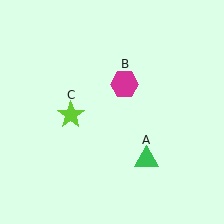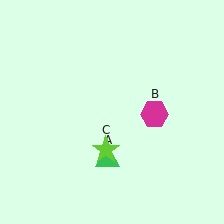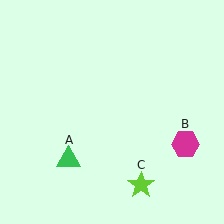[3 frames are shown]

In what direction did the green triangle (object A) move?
The green triangle (object A) moved left.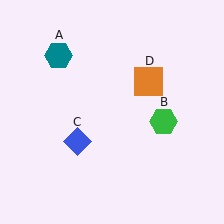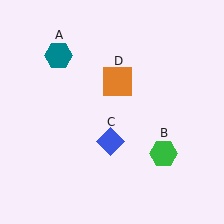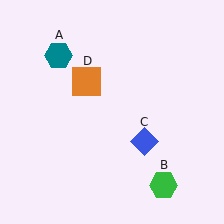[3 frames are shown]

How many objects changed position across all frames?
3 objects changed position: green hexagon (object B), blue diamond (object C), orange square (object D).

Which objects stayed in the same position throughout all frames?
Teal hexagon (object A) remained stationary.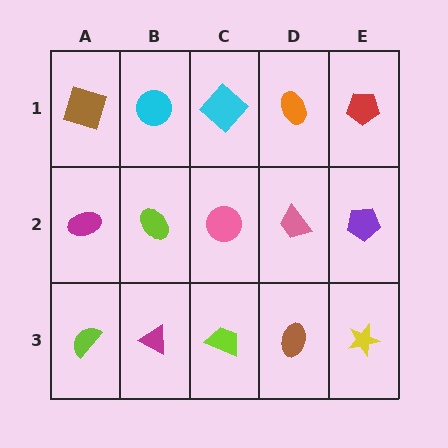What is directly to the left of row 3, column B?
A lime semicircle.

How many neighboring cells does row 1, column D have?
3.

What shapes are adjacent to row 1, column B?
A lime ellipse (row 2, column B), a brown square (row 1, column A), a cyan diamond (row 1, column C).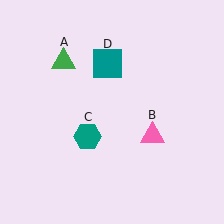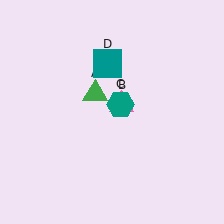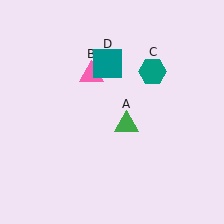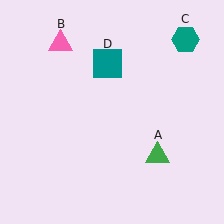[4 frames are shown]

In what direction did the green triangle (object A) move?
The green triangle (object A) moved down and to the right.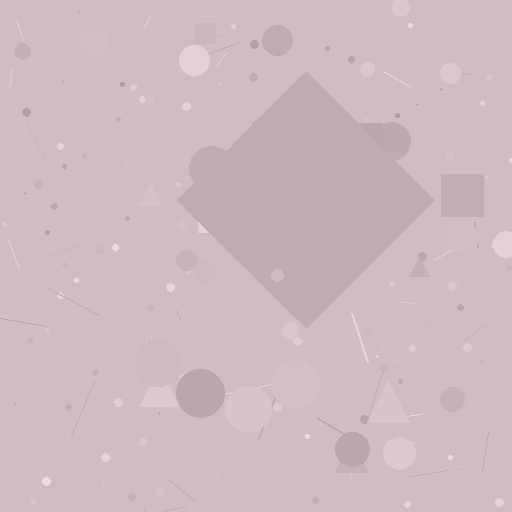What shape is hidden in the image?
A diamond is hidden in the image.